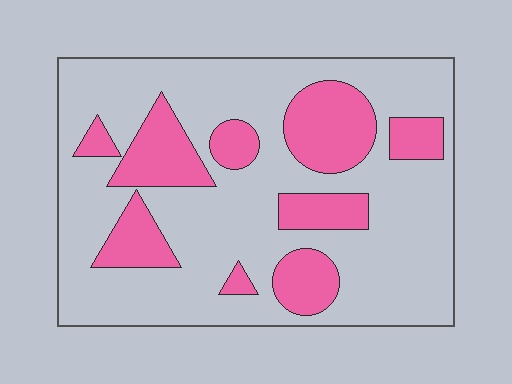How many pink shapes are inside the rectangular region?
9.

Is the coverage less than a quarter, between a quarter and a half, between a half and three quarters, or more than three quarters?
Between a quarter and a half.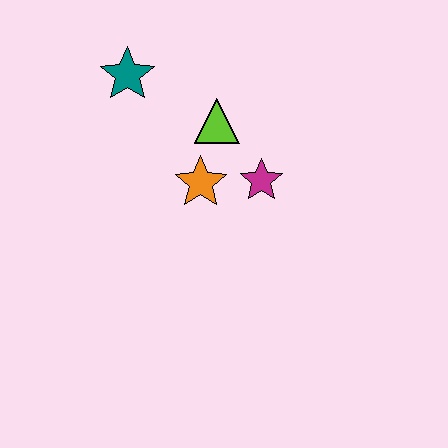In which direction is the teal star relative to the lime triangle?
The teal star is to the left of the lime triangle.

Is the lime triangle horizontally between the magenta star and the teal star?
Yes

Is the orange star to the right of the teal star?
Yes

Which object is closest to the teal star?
The lime triangle is closest to the teal star.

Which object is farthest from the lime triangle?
The teal star is farthest from the lime triangle.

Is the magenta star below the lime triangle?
Yes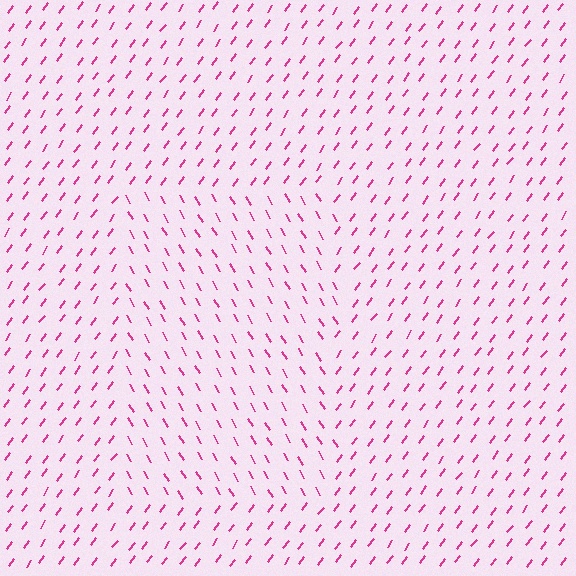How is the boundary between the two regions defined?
The boundary is defined purely by a change in line orientation (approximately 66 degrees difference). All lines are the same color and thickness.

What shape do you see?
I see a rectangle.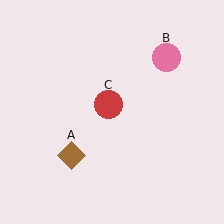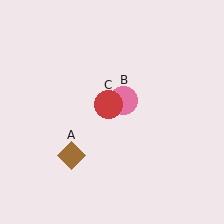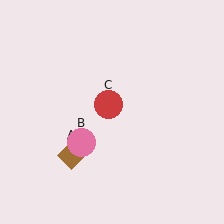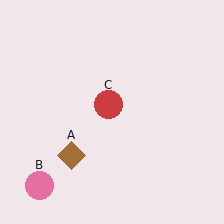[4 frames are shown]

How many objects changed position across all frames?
1 object changed position: pink circle (object B).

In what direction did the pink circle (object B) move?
The pink circle (object B) moved down and to the left.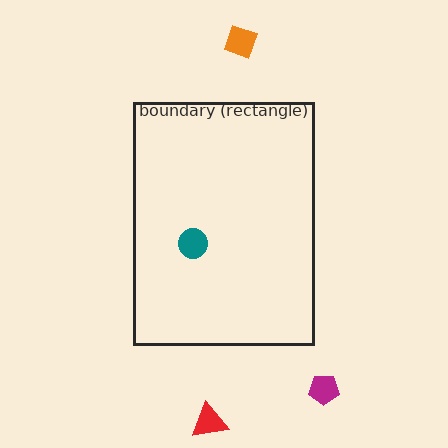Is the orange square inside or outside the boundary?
Outside.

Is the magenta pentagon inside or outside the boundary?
Outside.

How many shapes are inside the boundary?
1 inside, 3 outside.